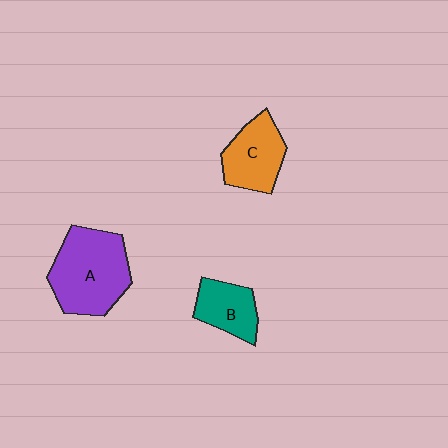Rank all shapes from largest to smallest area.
From largest to smallest: A (purple), C (orange), B (teal).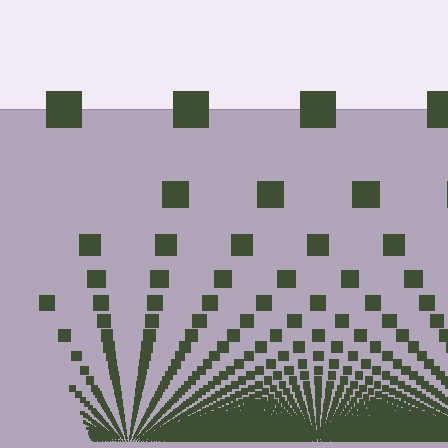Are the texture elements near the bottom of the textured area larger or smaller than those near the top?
Smaller. The gradient is inverted — elements near the bottom are smaller and denser.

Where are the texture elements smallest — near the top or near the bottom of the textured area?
Near the bottom.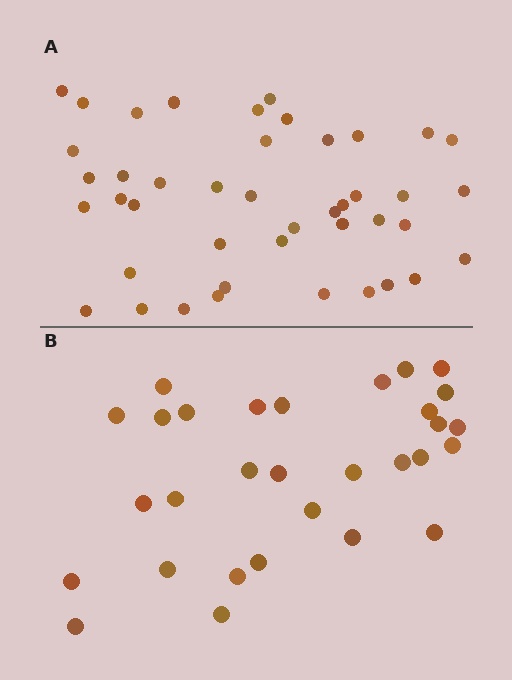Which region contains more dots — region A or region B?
Region A (the top region) has more dots.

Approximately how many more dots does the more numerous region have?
Region A has approximately 15 more dots than region B.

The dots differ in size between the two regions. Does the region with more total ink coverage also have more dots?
No. Region B has more total ink coverage because its dots are larger, but region A actually contains more individual dots. Total area can be misleading — the number of items is what matters here.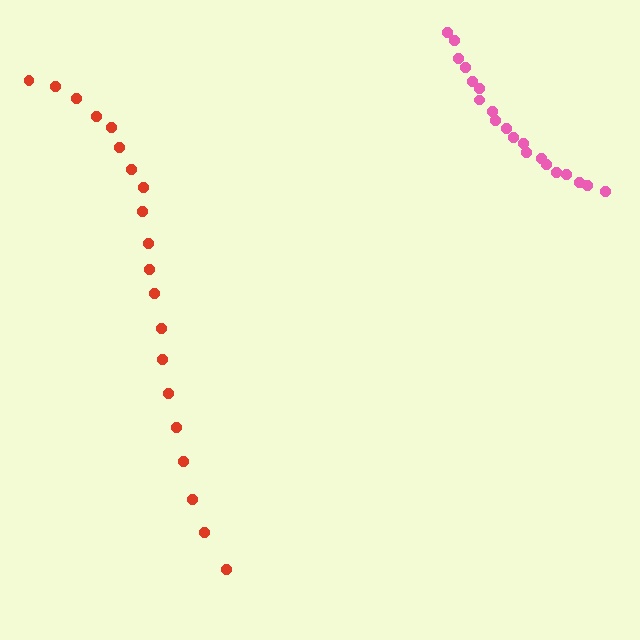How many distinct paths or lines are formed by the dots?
There are 2 distinct paths.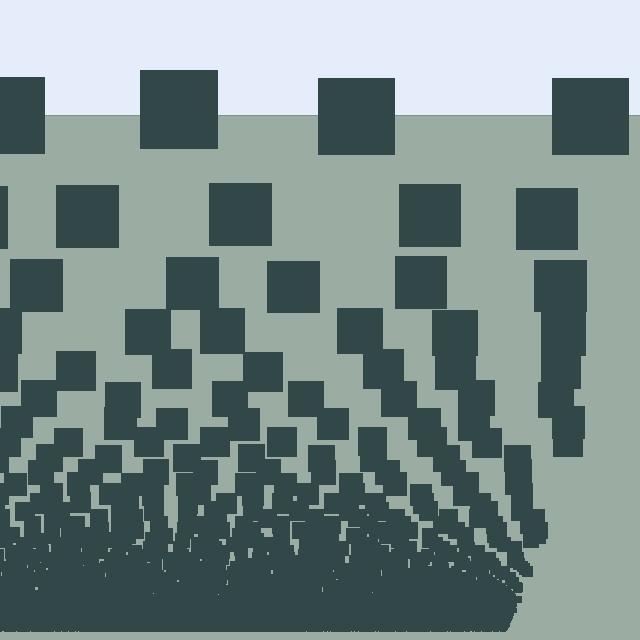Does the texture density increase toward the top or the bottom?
Density increases toward the bottom.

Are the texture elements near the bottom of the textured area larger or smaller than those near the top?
Smaller. The gradient is inverted — elements near the bottom are smaller and denser.